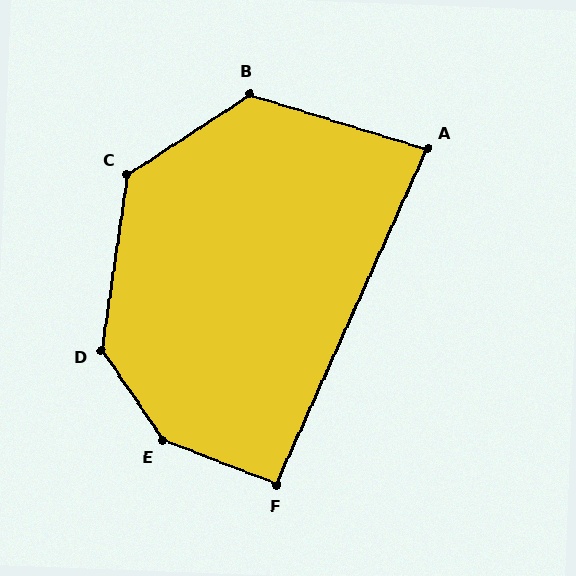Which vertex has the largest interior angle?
E, at approximately 146 degrees.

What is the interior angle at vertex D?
Approximately 137 degrees (obtuse).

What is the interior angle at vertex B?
Approximately 130 degrees (obtuse).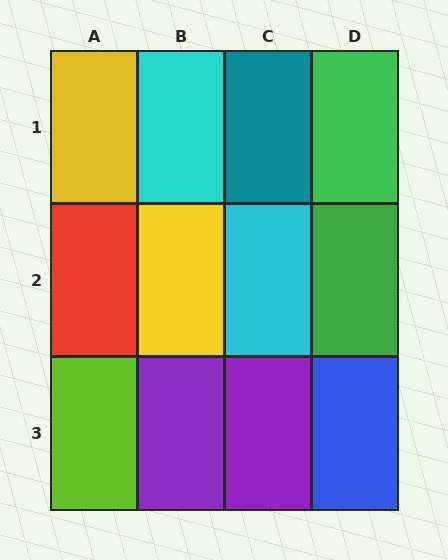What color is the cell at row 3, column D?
Blue.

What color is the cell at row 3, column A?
Lime.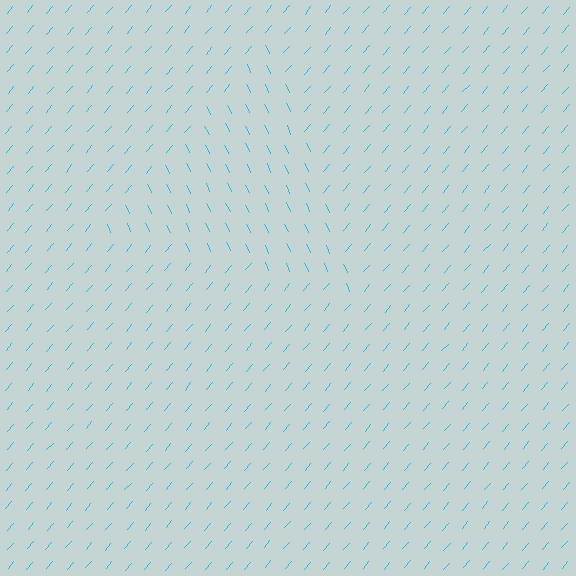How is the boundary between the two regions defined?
The boundary is defined purely by a change in line orientation (approximately 66 degrees difference). All lines are the same color and thickness.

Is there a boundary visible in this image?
Yes, there is a texture boundary formed by a change in line orientation.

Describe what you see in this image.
The image is filled with small cyan line segments. A triangle region in the image has lines oriented differently from the surrounding lines, creating a visible texture boundary.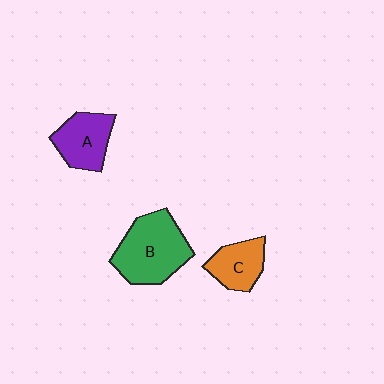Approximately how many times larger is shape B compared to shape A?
Approximately 1.5 times.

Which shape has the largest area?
Shape B (green).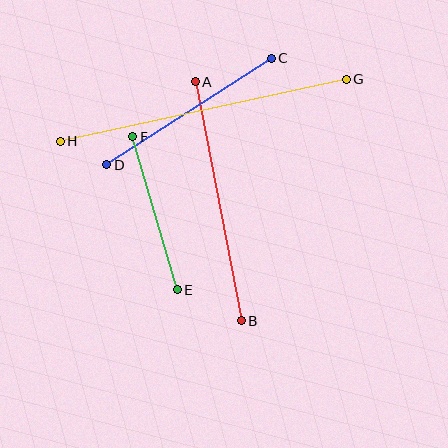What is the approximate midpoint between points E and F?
The midpoint is at approximately (155, 213) pixels.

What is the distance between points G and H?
The distance is approximately 293 pixels.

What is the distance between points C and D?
The distance is approximately 196 pixels.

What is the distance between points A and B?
The distance is approximately 243 pixels.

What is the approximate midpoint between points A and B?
The midpoint is at approximately (218, 201) pixels.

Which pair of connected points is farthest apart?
Points G and H are farthest apart.